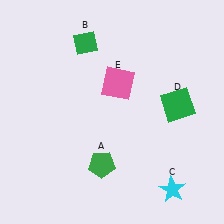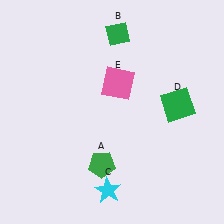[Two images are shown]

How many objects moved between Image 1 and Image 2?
2 objects moved between the two images.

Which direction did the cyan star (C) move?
The cyan star (C) moved left.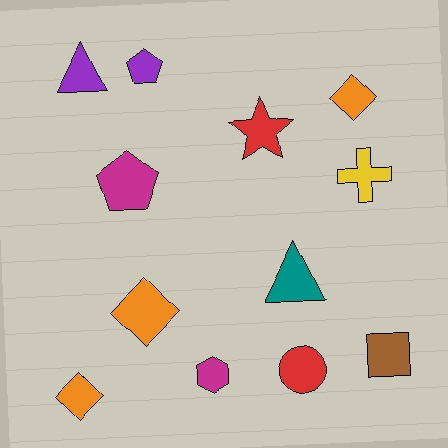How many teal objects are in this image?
There is 1 teal object.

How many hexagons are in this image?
There is 1 hexagon.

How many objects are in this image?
There are 12 objects.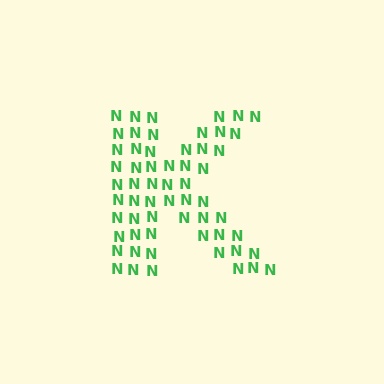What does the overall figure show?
The overall figure shows the letter K.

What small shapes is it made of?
It is made of small letter N's.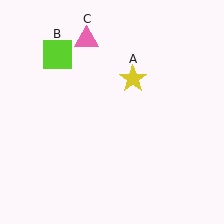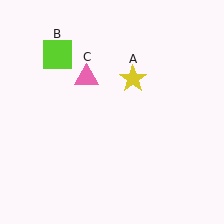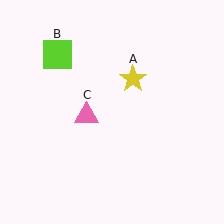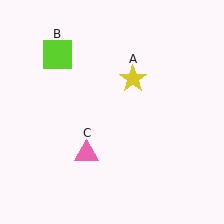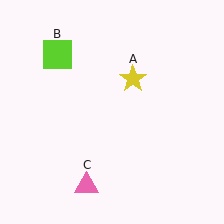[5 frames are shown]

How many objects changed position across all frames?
1 object changed position: pink triangle (object C).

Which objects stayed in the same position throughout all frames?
Yellow star (object A) and lime square (object B) remained stationary.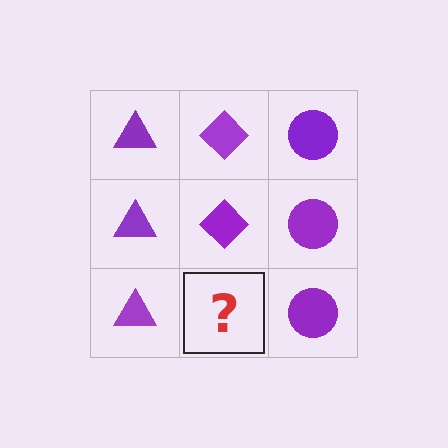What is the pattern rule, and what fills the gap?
The rule is that each column has a consistent shape. The gap should be filled with a purple diamond.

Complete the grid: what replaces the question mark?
The question mark should be replaced with a purple diamond.